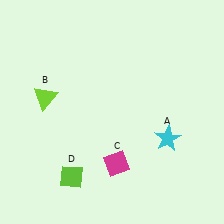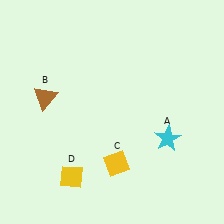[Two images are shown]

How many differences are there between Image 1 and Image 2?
There are 3 differences between the two images.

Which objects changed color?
B changed from lime to brown. C changed from magenta to yellow. D changed from lime to yellow.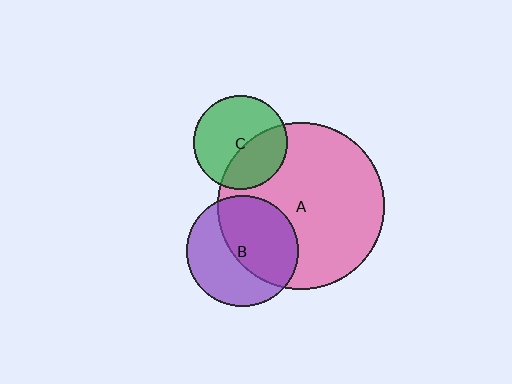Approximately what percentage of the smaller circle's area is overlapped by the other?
Approximately 55%.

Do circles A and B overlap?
Yes.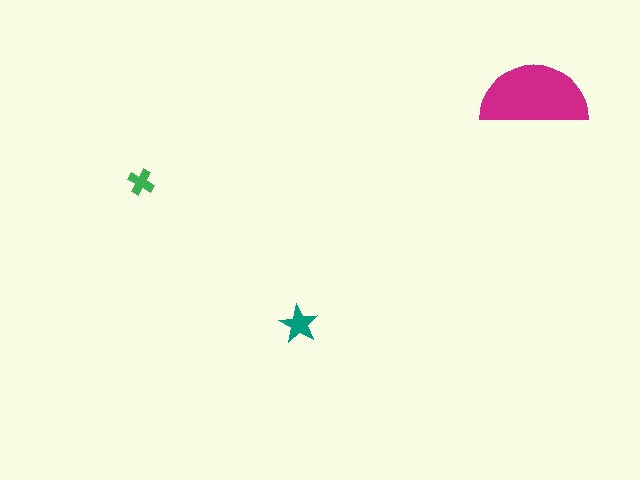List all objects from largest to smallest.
The magenta semicircle, the teal star, the green cross.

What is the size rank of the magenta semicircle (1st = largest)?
1st.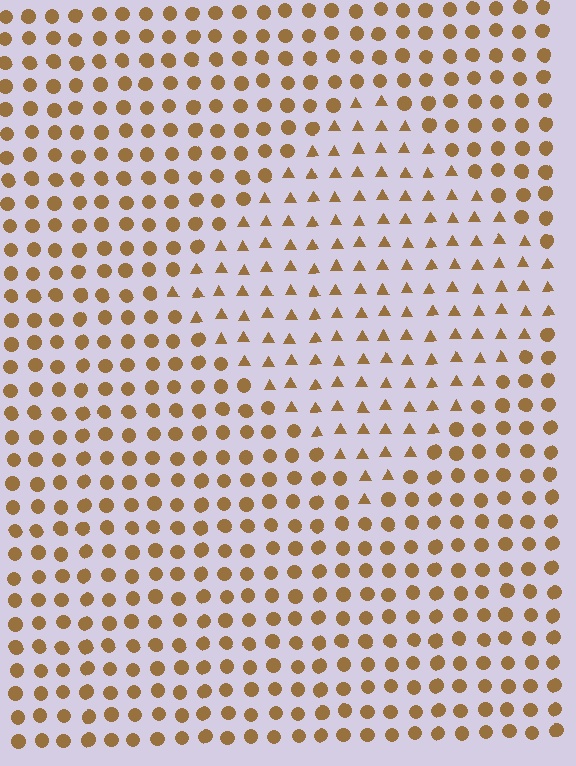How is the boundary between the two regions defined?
The boundary is defined by a change in element shape: triangles inside vs. circles outside. All elements share the same color and spacing.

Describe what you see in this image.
The image is filled with small brown elements arranged in a uniform grid. A diamond-shaped region contains triangles, while the surrounding area contains circles. The boundary is defined purely by the change in element shape.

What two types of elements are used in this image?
The image uses triangles inside the diamond region and circles outside it.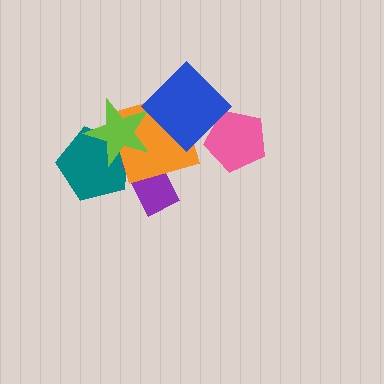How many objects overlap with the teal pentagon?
3 objects overlap with the teal pentagon.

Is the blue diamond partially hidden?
No, no other shape covers it.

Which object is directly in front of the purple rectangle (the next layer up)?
The orange square is directly in front of the purple rectangle.